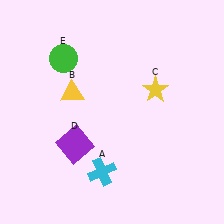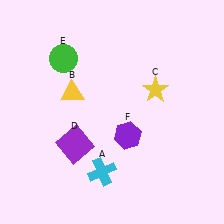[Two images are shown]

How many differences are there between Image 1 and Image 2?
There is 1 difference between the two images.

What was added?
A purple hexagon (F) was added in Image 2.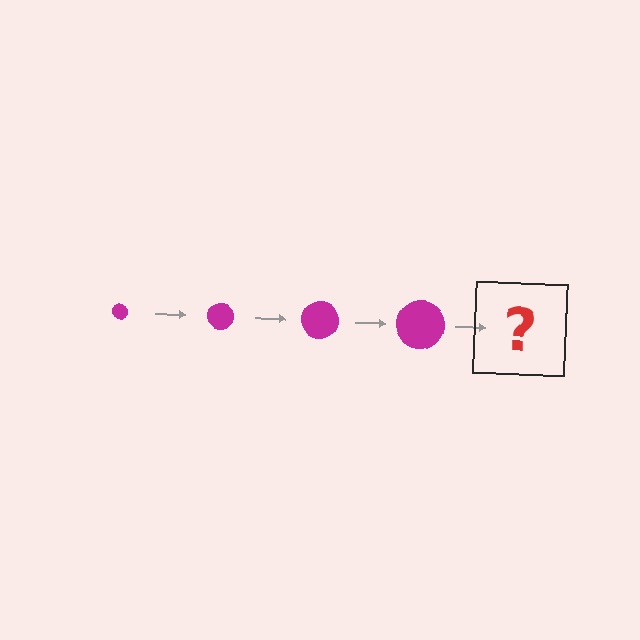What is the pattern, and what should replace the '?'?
The pattern is that the circle gets progressively larger each step. The '?' should be a magenta circle, larger than the previous one.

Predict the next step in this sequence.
The next step is a magenta circle, larger than the previous one.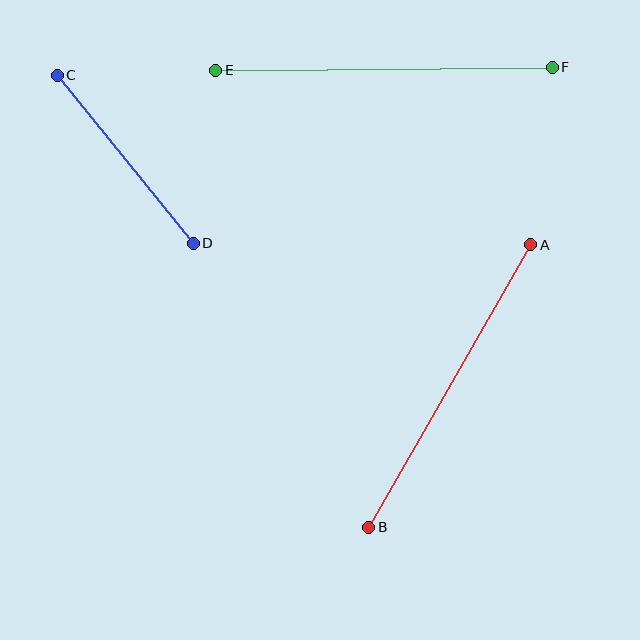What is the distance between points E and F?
The distance is approximately 336 pixels.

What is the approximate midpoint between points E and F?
The midpoint is at approximately (384, 69) pixels.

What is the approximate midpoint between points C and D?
The midpoint is at approximately (125, 159) pixels.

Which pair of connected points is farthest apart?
Points E and F are farthest apart.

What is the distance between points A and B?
The distance is approximately 325 pixels.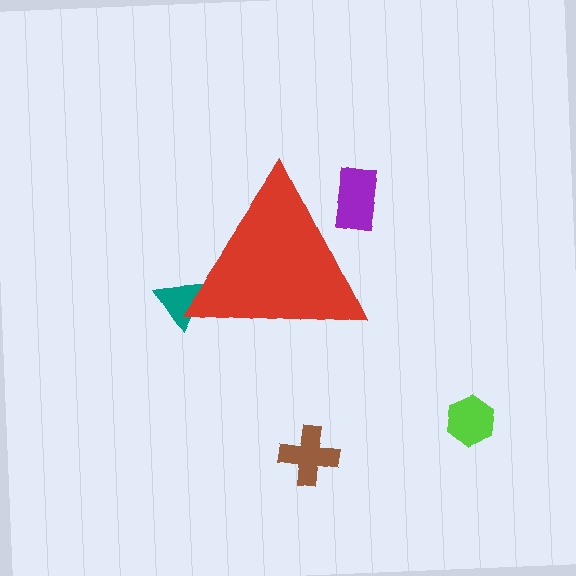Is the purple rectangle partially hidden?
Yes, the purple rectangle is partially hidden behind the red triangle.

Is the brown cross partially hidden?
No, the brown cross is fully visible.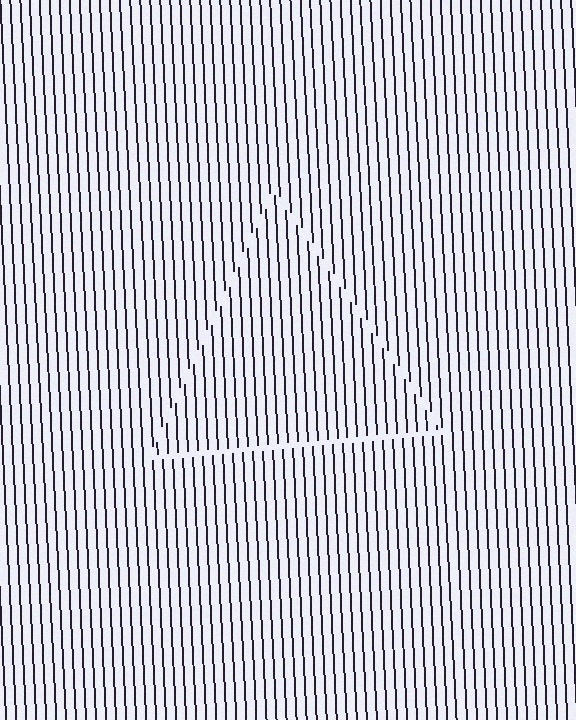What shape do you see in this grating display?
An illusory triangle. The interior of the shape contains the same grating, shifted by half a period — the contour is defined by the phase discontinuity where line-ends from the inner and outer gratings abut.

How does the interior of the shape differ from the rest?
The interior of the shape contains the same grating, shifted by half a period — the contour is defined by the phase discontinuity where line-ends from the inner and outer gratings abut.